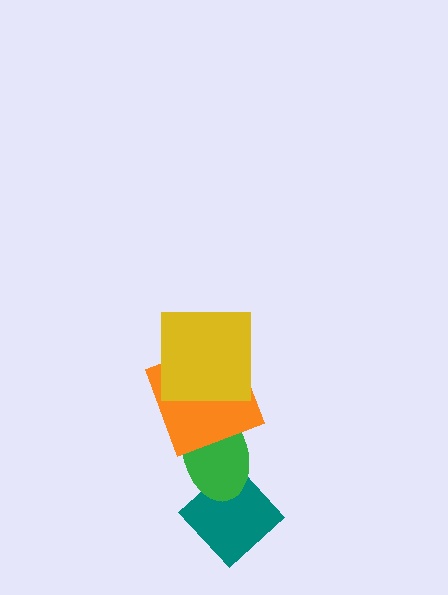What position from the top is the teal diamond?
The teal diamond is 4th from the top.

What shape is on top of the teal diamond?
The green ellipse is on top of the teal diamond.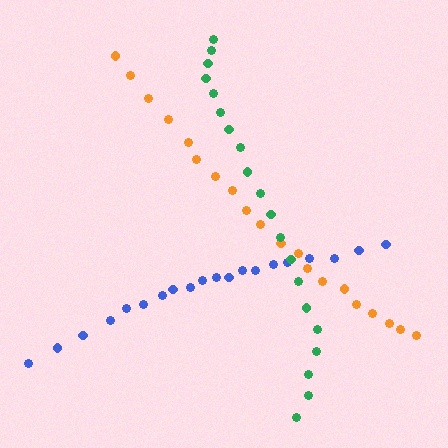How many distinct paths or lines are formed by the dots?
There are 3 distinct paths.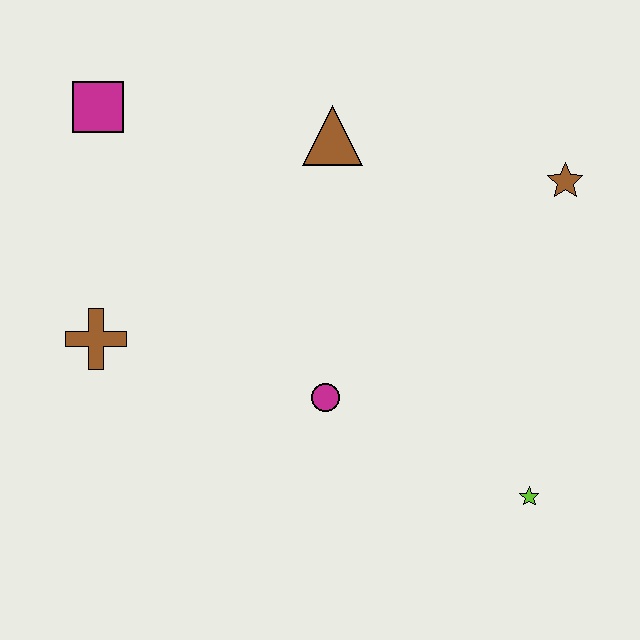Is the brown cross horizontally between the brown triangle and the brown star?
No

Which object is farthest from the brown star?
The brown cross is farthest from the brown star.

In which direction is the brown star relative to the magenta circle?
The brown star is to the right of the magenta circle.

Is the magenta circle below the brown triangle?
Yes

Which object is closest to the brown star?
The brown triangle is closest to the brown star.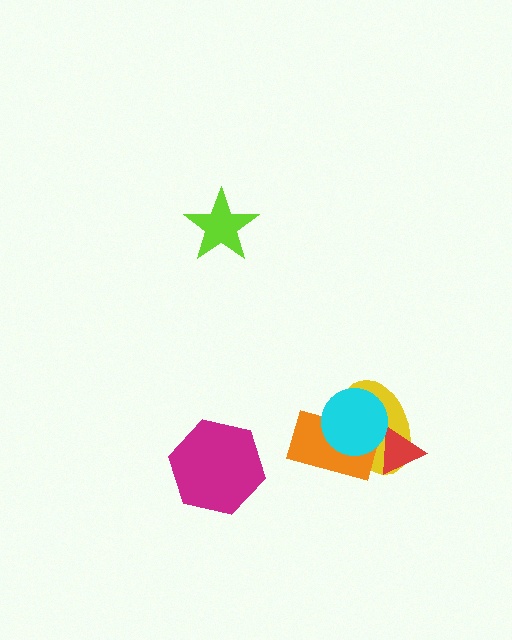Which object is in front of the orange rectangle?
The cyan circle is in front of the orange rectangle.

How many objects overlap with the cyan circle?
3 objects overlap with the cyan circle.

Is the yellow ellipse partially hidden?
Yes, it is partially covered by another shape.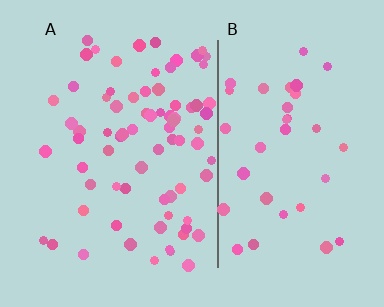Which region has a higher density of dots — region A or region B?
A (the left).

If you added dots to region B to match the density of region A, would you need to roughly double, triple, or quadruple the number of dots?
Approximately double.